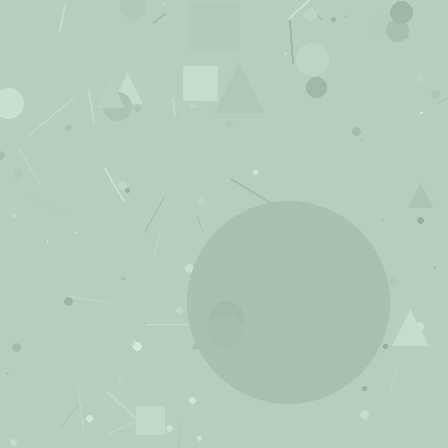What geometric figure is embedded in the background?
A circle is embedded in the background.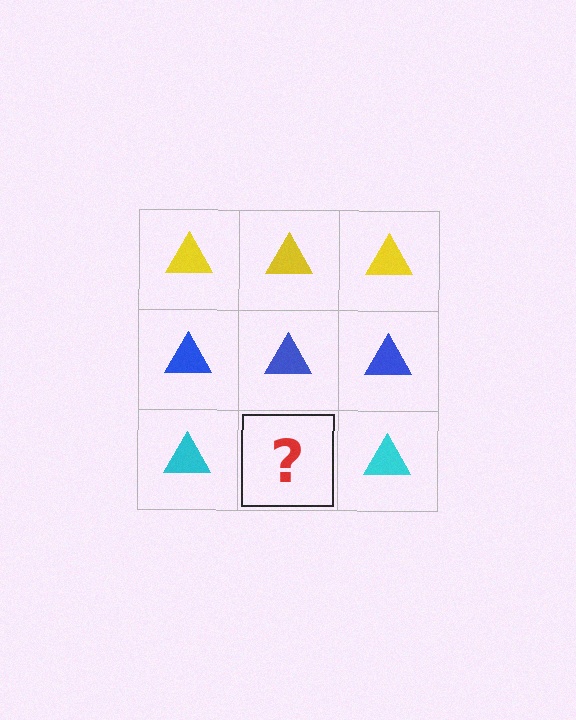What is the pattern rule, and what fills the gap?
The rule is that each row has a consistent color. The gap should be filled with a cyan triangle.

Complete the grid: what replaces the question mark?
The question mark should be replaced with a cyan triangle.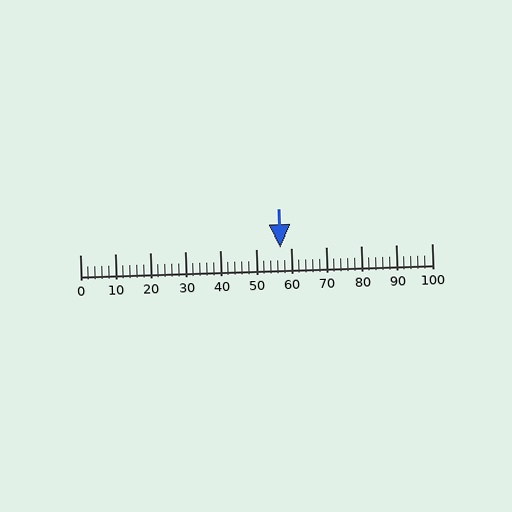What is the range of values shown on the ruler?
The ruler shows values from 0 to 100.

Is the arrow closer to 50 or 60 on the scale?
The arrow is closer to 60.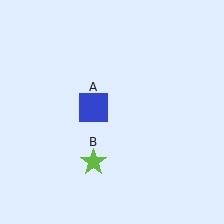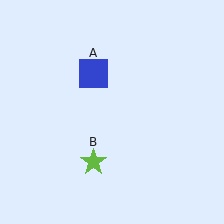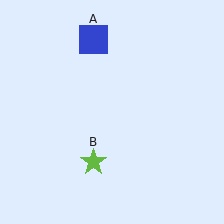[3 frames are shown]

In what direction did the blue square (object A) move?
The blue square (object A) moved up.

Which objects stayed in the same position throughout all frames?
Lime star (object B) remained stationary.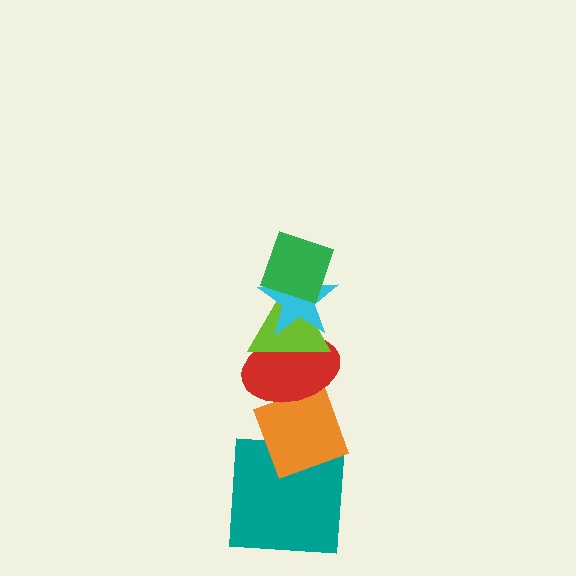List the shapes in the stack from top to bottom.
From top to bottom: the green diamond, the cyan star, the lime triangle, the red ellipse, the orange diamond, the teal square.